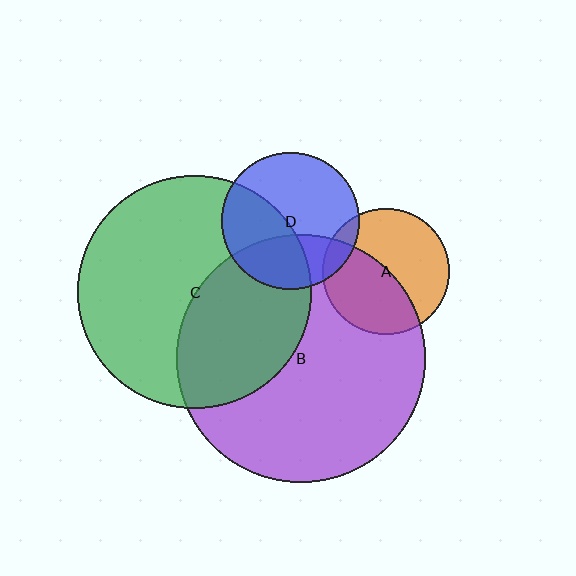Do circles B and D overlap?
Yes.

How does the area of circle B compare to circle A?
Approximately 3.9 times.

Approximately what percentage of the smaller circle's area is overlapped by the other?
Approximately 30%.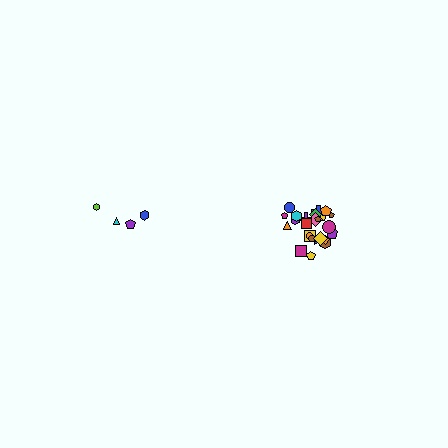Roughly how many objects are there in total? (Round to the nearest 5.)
Roughly 30 objects in total.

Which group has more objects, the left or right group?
The right group.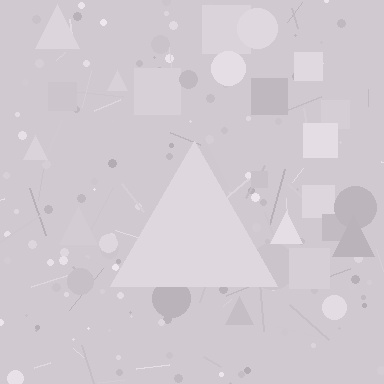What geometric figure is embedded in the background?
A triangle is embedded in the background.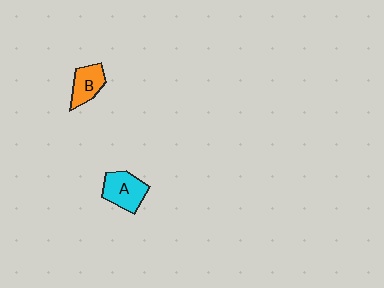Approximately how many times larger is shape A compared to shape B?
Approximately 1.3 times.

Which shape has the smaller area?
Shape B (orange).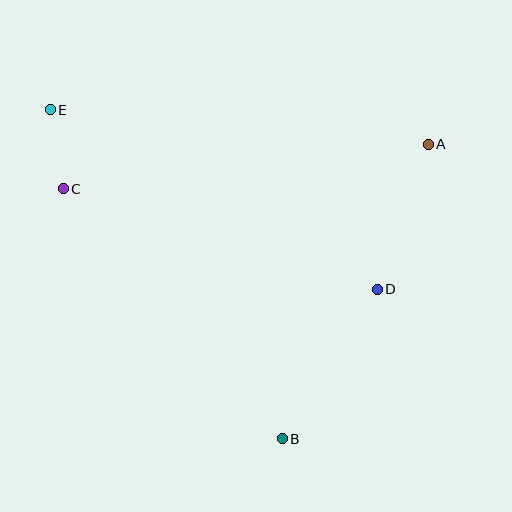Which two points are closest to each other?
Points C and E are closest to each other.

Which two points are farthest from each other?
Points B and E are farthest from each other.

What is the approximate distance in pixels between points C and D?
The distance between C and D is approximately 330 pixels.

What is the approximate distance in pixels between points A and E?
The distance between A and E is approximately 380 pixels.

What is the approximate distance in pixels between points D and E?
The distance between D and E is approximately 373 pixels.